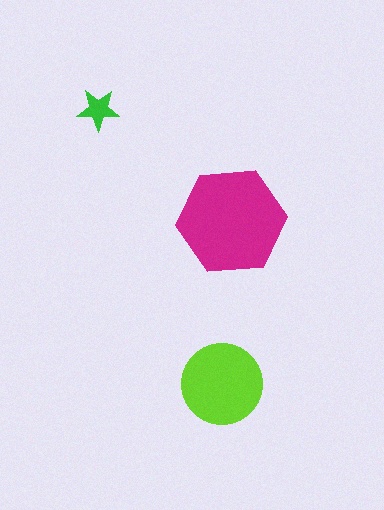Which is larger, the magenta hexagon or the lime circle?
The magenta hexagon.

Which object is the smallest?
The green star.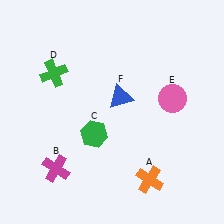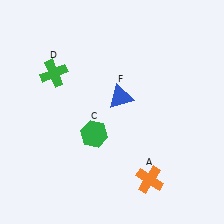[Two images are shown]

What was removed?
The pink circle (E), the magenta cross (B) were removed in Image 2.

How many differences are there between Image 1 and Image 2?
There are 2 differences between the two images.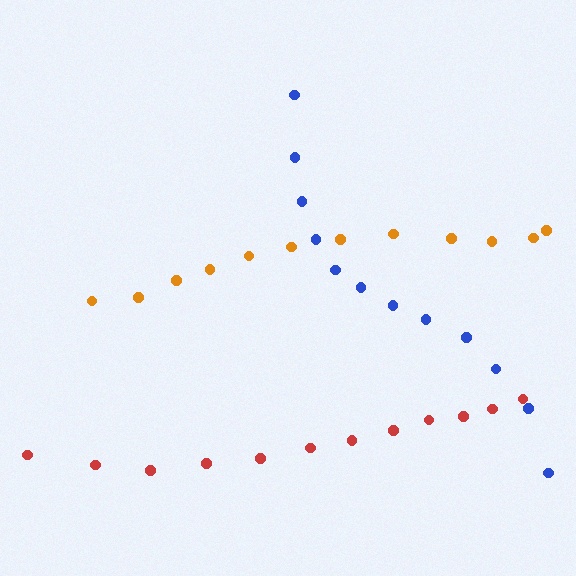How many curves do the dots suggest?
There are 3 distinct paths.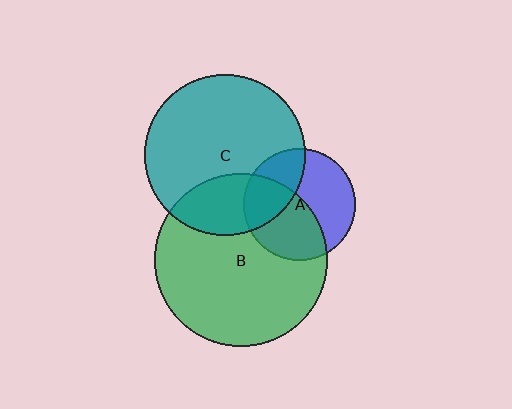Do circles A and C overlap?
Yes.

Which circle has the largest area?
Circle B (green).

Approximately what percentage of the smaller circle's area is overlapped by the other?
Approximately 35%.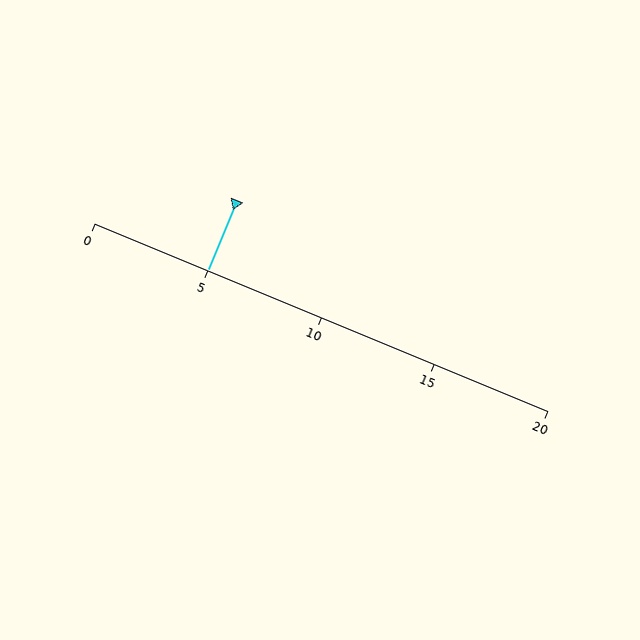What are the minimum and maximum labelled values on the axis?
The axis runs from 0 to 20.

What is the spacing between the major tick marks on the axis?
The major ticks are spaced 5 apart.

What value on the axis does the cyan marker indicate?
The marker indicates approximately 5.